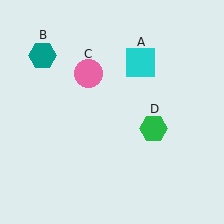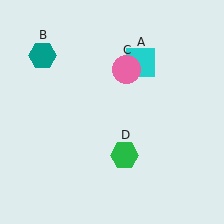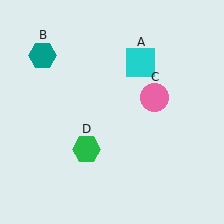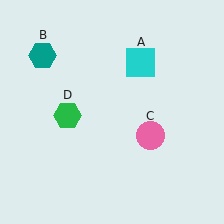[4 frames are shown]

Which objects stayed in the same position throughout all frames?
Cyan square (object A) and teal hexagon (object B) remained stationary.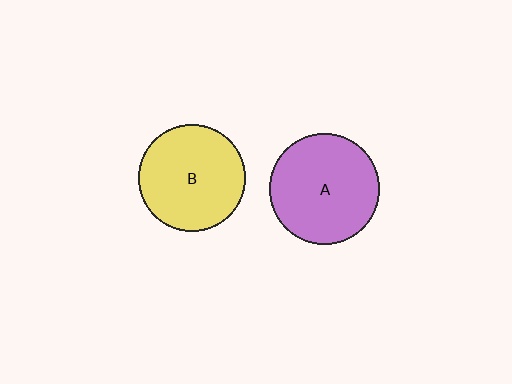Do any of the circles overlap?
No, none of the circles overlap.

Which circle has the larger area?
Circle A (purple).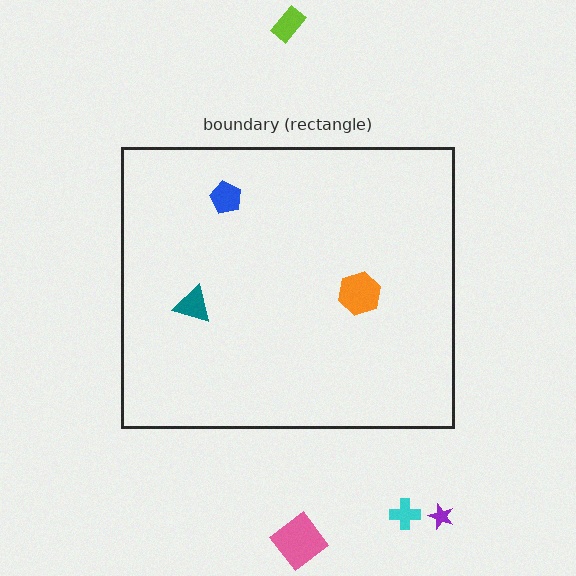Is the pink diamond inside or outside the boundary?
Outside.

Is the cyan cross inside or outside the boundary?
Outside.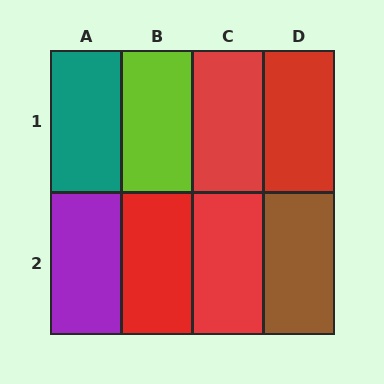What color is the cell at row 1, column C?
Red.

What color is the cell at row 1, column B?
Lime.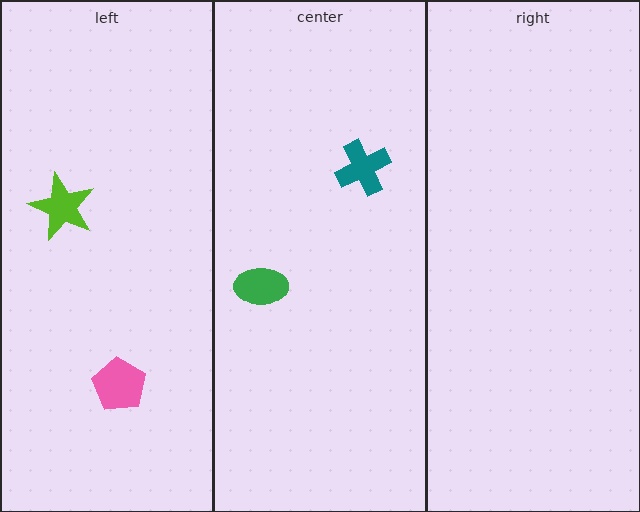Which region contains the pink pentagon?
The left region.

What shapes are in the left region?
The pink pentagon, the lime star.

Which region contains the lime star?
The left region.